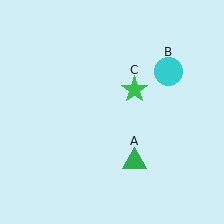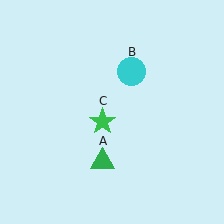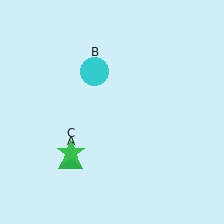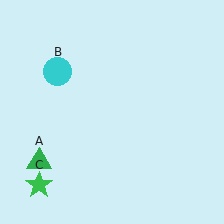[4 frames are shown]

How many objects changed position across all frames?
3 objects changed position: green triangle (object A), cyan circle (object B), green star (object C).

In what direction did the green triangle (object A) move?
The green triangle (object A) moved left.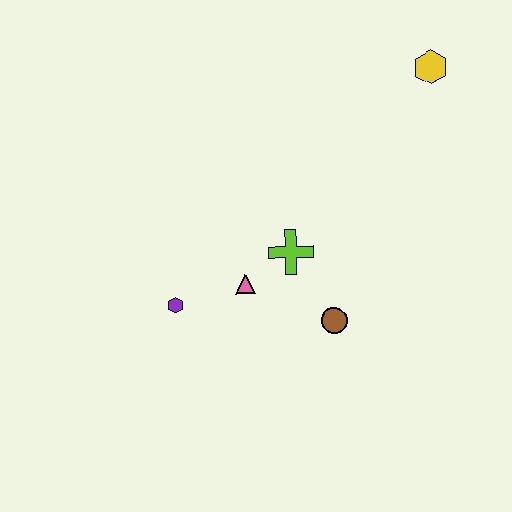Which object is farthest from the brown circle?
The yellow hexagon is farthest from the brown circle.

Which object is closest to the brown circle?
The lime cross is closest to the brown circle.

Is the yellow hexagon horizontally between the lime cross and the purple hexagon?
No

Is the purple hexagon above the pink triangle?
No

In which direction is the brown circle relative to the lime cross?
The brown circle is below the lime cross.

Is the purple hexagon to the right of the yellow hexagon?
No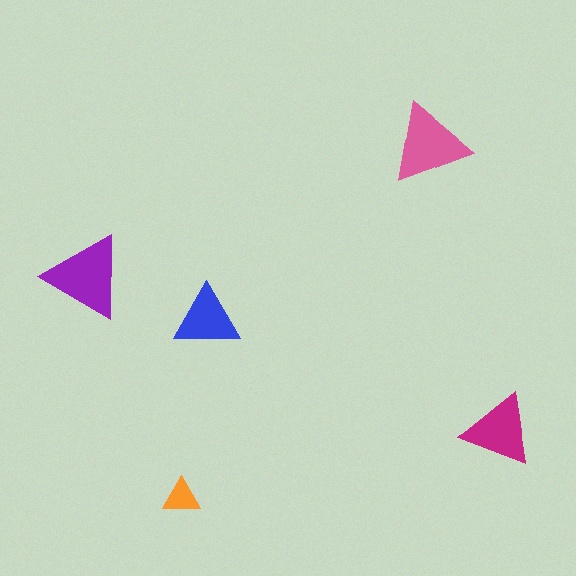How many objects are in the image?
There are 5 objects in the image.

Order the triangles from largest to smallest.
the purple one, the pink one, the magenta one, the blue one, the orange one.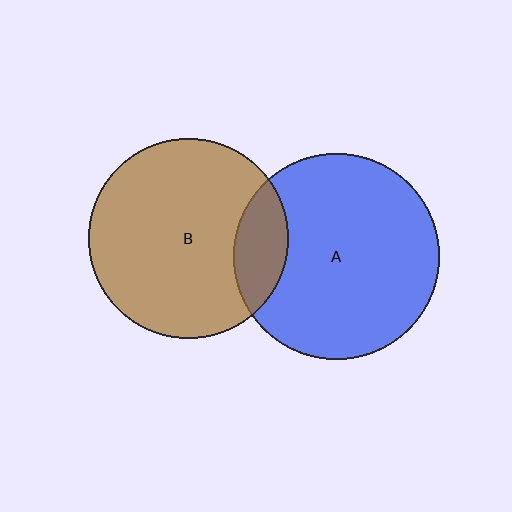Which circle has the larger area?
Circle A (blue).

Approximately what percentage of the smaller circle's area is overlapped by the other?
Approximately 15%.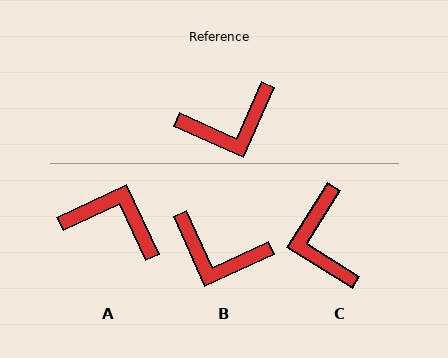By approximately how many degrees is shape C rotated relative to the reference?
Approximately 98 degrees clockwise.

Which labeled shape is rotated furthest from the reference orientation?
A, about 139 degrees away.